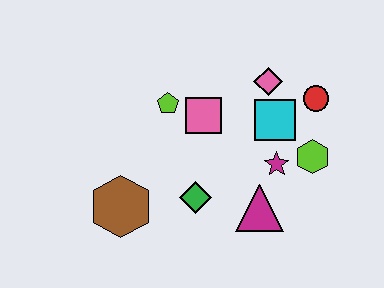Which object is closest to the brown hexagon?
The green diamond is closest to the brown hexagon.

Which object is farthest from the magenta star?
The brown hexagon is farthest from the magenta star.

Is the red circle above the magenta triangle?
Yes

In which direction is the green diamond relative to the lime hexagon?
The green diamond is to the left of the lime hexagon.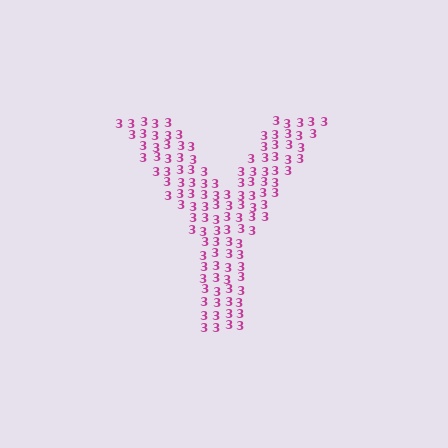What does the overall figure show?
The overall figure shows the letter Y.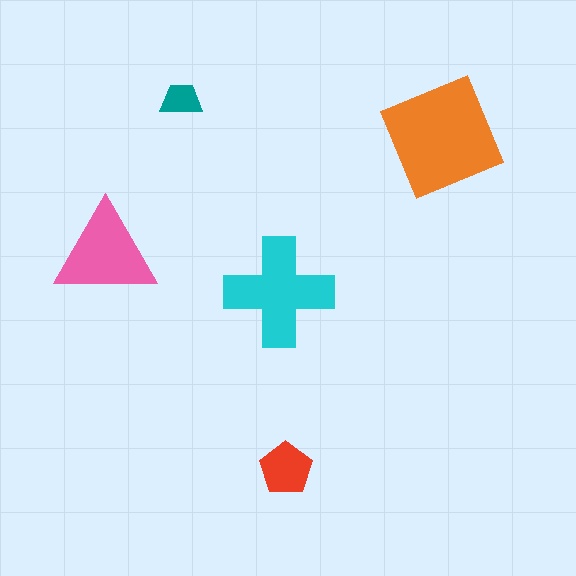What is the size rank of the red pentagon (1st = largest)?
4th.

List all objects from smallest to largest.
The teal trapezoid, the red pentagon, the pink triangle, the cyan cross, the orange square.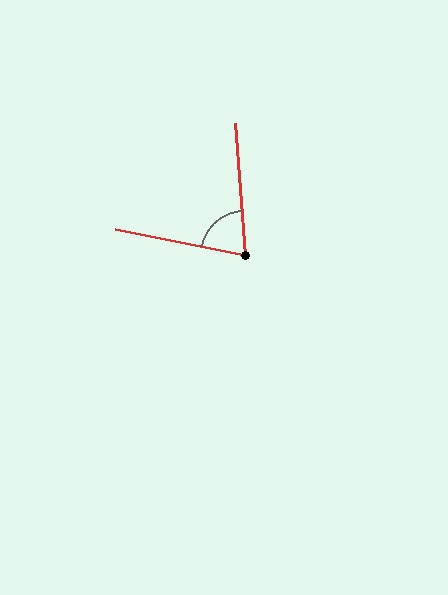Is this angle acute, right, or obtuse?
It is acute.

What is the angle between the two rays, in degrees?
Approximately 75 degrees.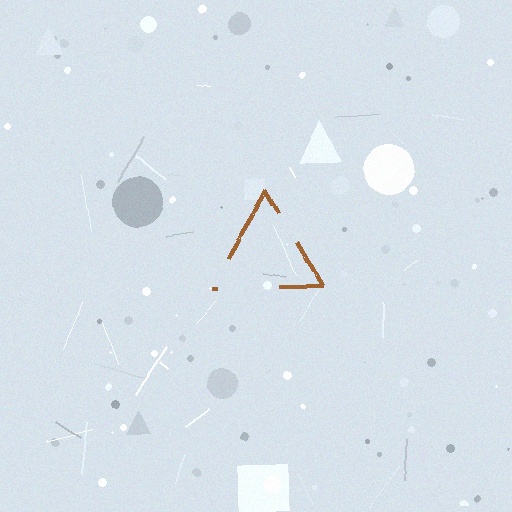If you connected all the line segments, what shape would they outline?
They would outline a triangle.